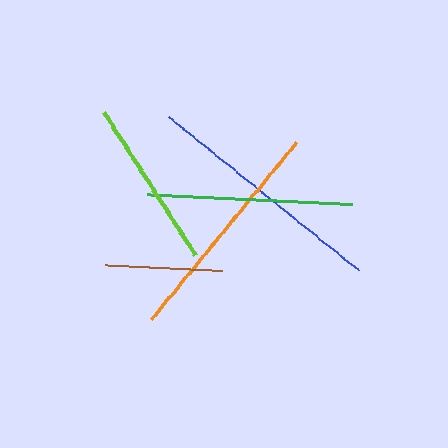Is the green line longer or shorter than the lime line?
The green line is longer than the lime line.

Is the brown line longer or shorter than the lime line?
The lime line is longer than the brown line.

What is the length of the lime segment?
The lime segment is approximately 169 pixels long.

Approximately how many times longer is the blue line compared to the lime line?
The blue line is approximately 1.4 times the length of the lime line.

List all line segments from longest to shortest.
From longest to shortest: blue, orange, green, lime, brown.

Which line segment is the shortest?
The brown line is the shortest at approximately 116 pixels.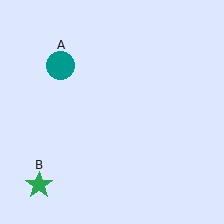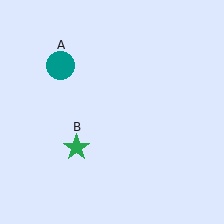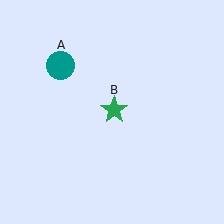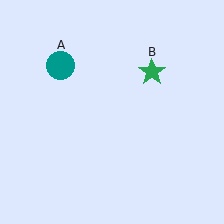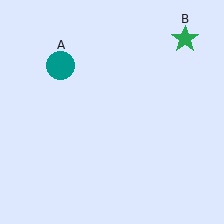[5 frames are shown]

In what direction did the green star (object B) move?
The green star (object B) moved up and to the right.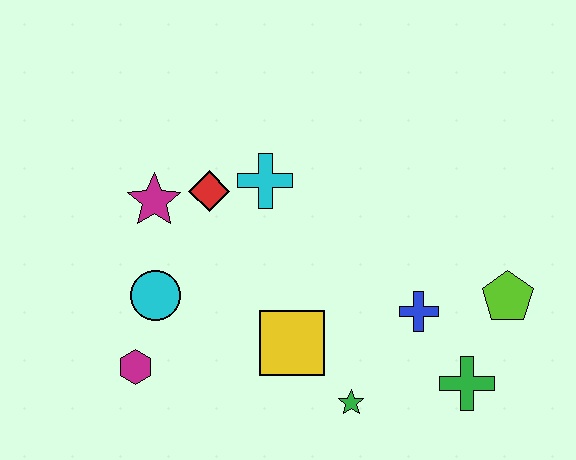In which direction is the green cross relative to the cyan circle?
The green cross is to the right of the cyan circle.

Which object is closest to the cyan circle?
The magenta hexagon is closest to the cyan circle.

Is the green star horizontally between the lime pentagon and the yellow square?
Yes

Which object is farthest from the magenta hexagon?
The lime pentagon is farthest from the magenta hexagon.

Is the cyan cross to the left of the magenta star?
No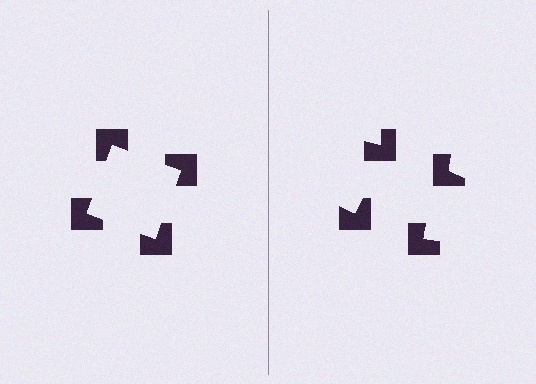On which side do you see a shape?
An illusory square appears on the left side. On the right side the wedge cuts are rotated, so no coherent shape forms.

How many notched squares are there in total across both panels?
8 — 4 on each side.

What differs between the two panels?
The notched squares are positioned identically on both sides; only the wedge orientations differ. On the left they align to a square; on the right they are misaligned.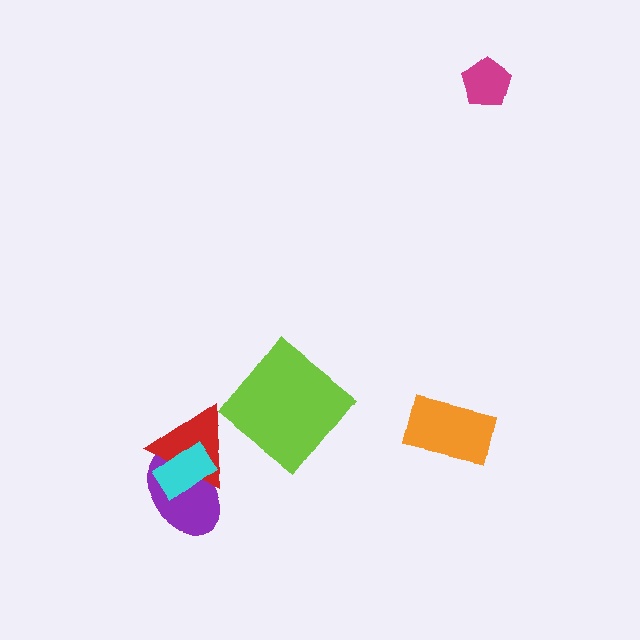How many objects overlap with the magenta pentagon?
0 objects overlap with the magenta pentagon.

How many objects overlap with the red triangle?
2 objects overlap with the red triangle.